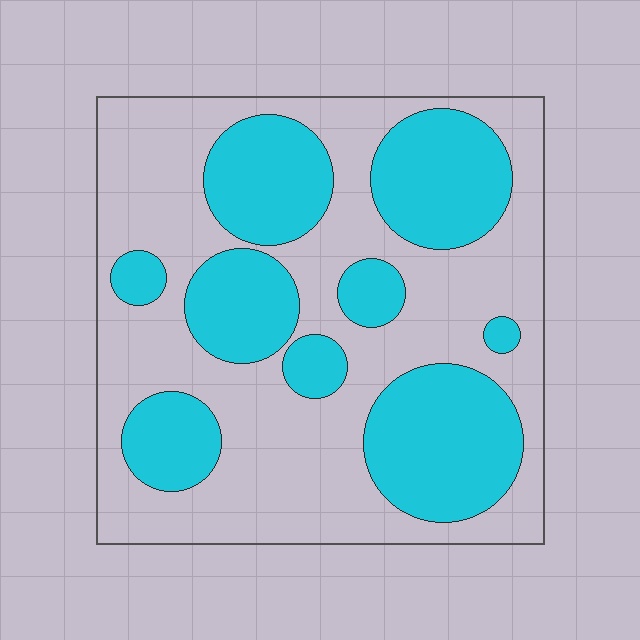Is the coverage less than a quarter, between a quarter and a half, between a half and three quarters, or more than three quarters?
Between a quarter and a half.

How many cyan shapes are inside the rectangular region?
9.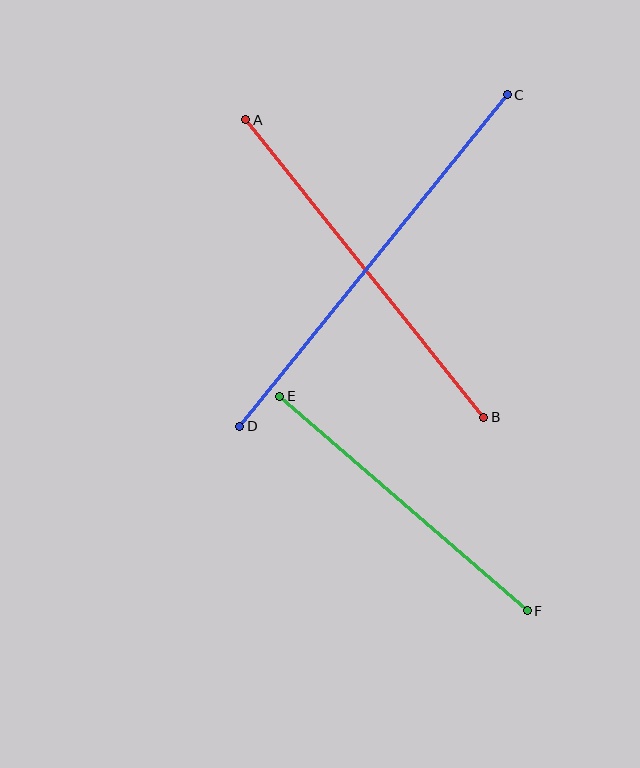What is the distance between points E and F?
The distance is approximately 328 pixels.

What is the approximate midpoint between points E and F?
The midpoint is at approximately (404, 503) pixels.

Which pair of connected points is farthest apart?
Points C and D are farthest apart.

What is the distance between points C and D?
The distance is approximately 426 pixels.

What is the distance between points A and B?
The distance is approximately 381 pixels.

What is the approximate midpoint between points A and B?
The midpoint is at approximately (365, 268) pixels.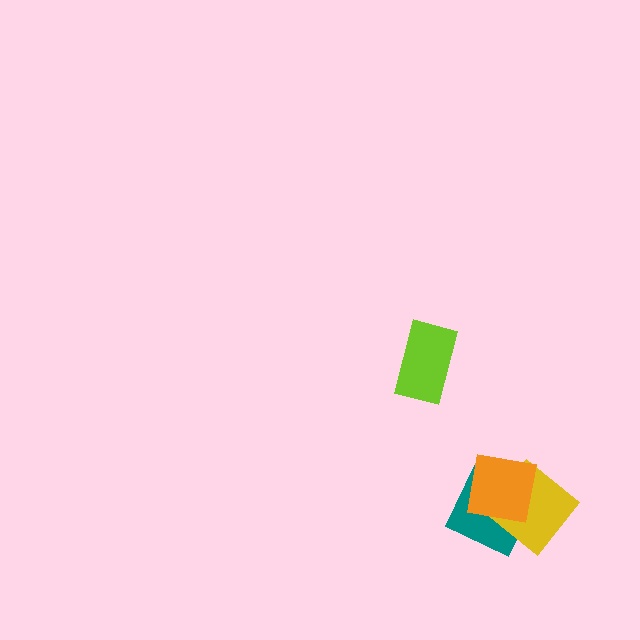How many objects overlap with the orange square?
2 objects overlap with the orange square.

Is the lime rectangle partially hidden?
No, no other shape covers it.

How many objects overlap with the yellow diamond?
2 objects overlap with the yellow diamond.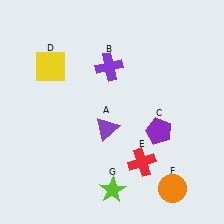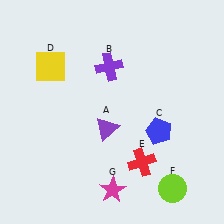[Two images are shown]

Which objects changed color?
C changed from purple to blue. F changed from orange to lime. G changed from lime to magenta.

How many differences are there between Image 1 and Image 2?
There are 3 differences between the two images.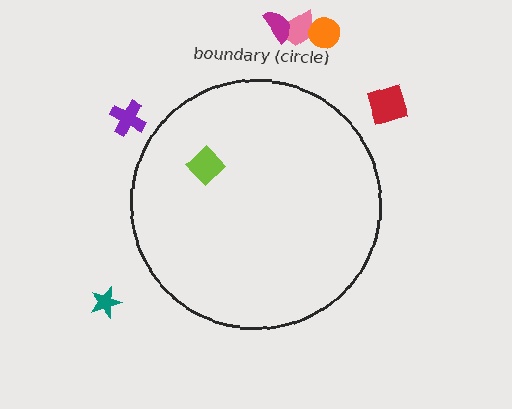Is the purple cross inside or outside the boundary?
Outside.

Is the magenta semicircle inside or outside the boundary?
Outside.